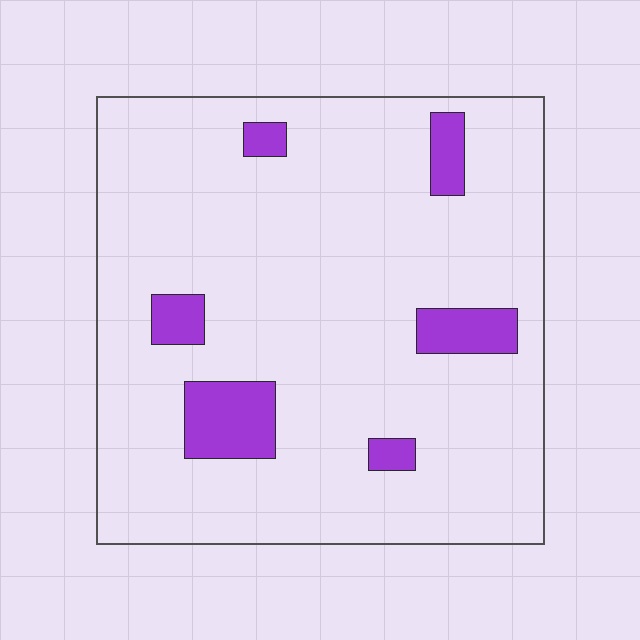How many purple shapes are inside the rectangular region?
6.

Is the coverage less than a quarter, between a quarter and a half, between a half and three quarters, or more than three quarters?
Less than a quarter.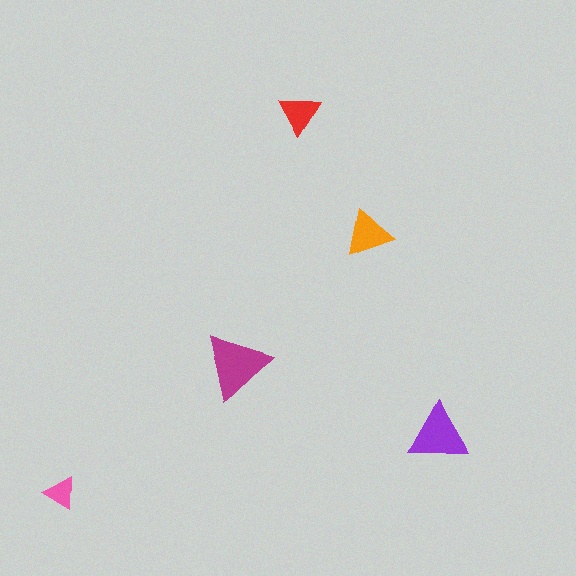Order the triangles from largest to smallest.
the magenta one, the purple one, the orange one, the red one, the pink one.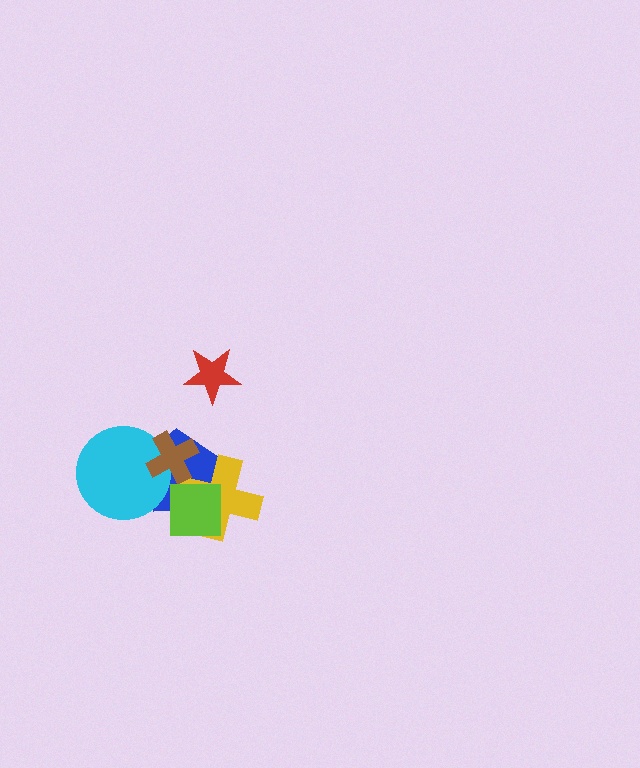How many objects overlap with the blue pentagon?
4 objects overlap with the blue pentagon.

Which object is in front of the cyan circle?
The brown cross is in front of the cyan circle.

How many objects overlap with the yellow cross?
2 objects overlap with the yellow cross.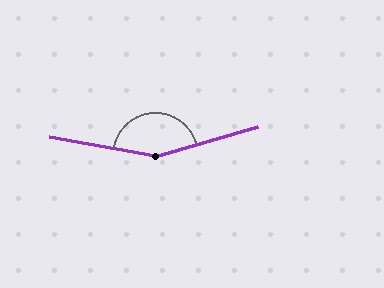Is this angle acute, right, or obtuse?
It is obtuse.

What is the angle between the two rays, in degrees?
Approximately 154 degrees.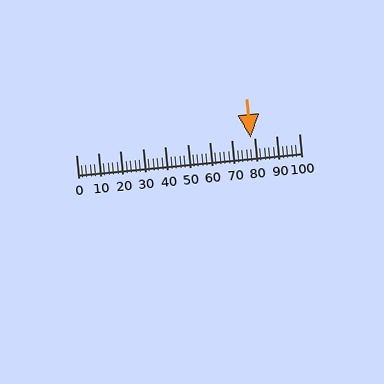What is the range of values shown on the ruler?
The ruler shows values from 0 to 100.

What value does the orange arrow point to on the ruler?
The orange arrow points to approximately 78.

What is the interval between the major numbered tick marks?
The major tick marks are spaced 10 units apart.